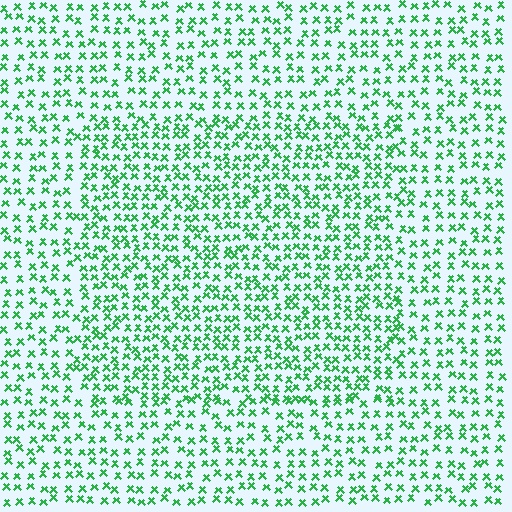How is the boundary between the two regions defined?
The boundary is defined by a change in element density (approximately 1.5x ratio). All elements are the same color, size, and shape.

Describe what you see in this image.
The image contains small green elements arranged at two different densities. A rectangle-shaped region is visible where the elements are more densely packed than the surrounding area.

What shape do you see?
I see a rectangle.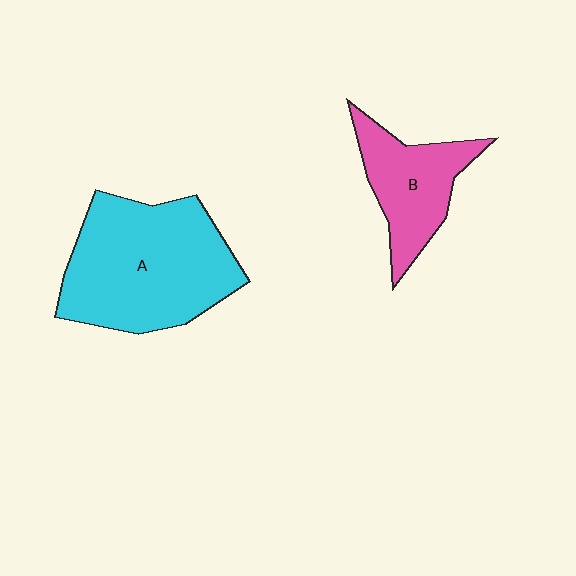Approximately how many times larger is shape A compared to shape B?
Approximately 1.9 times.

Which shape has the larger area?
Shape A (cyan).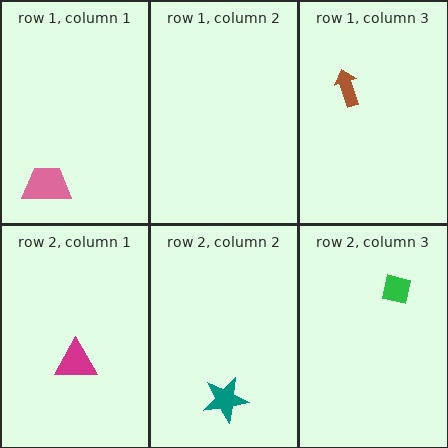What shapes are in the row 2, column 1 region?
The magenta triangle.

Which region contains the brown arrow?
The row 1, column 3 region.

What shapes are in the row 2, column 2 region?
The teal star.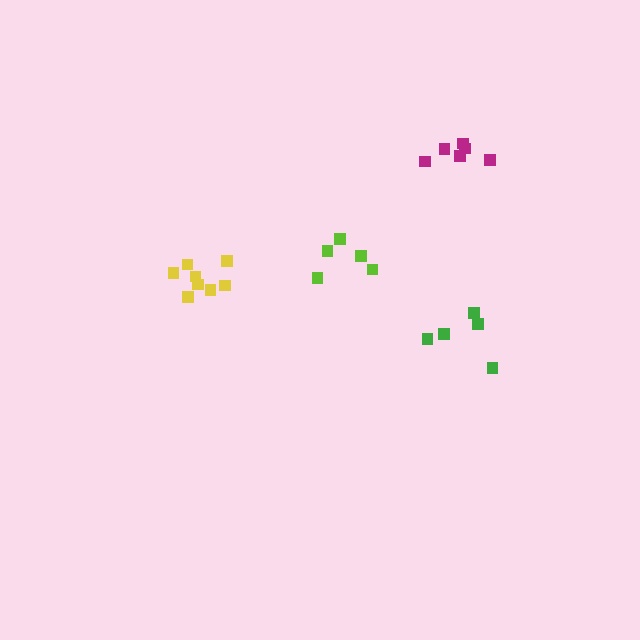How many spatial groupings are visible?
There are 4 spatial groupings.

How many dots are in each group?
Group 1: 5 dots, Group 2: 6 dots, Group 3: 8 dots, Group 4: 5 dots (24 total).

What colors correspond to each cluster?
The clusters are colored: lime, magenta, yellow, green.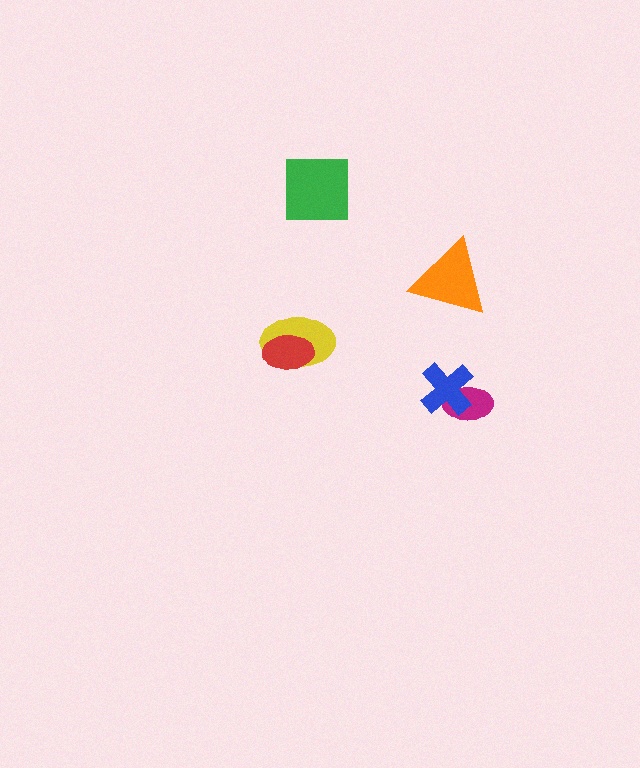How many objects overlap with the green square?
0 objects overlap with the green square.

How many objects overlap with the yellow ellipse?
1 object overlaps with the yellow ellipse.